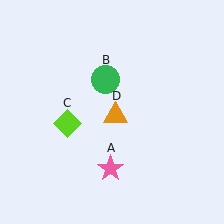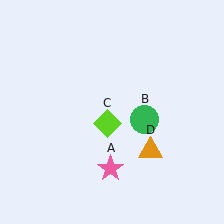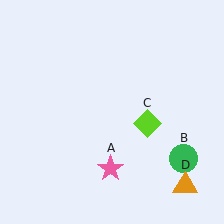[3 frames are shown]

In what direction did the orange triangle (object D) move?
The orange triangle (object D) moved down and to the right.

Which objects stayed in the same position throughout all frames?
Pink star (object A) remained stationary.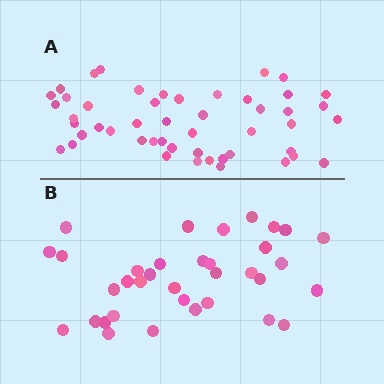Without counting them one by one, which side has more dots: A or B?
Region A (the top region) has more dots.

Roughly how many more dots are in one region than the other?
Region A has approximately 15 more dots than region B.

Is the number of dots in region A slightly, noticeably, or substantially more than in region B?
Region A has noticeably more, but not dramatically so. The ratio is roughly 1.4 to 1.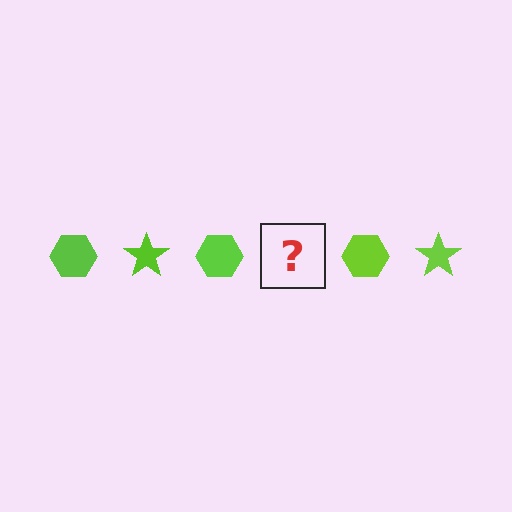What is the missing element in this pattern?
The missing element is a lime star.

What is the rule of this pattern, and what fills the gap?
The rule is that the pattern cycles through hexagon, star shapes in lime. The gap should be filled with a lime star.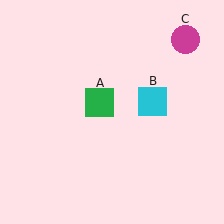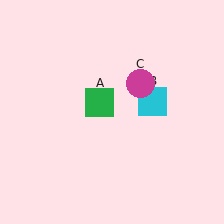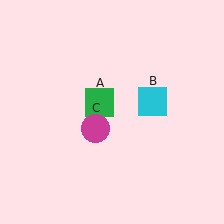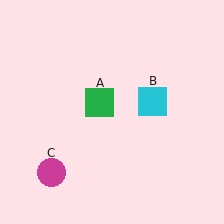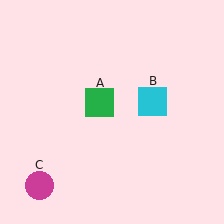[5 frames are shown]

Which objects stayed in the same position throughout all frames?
Green square (object A) and cyan square (object B) remained stationary.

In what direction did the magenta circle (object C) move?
The magenta circle (object C) moved down and to the left.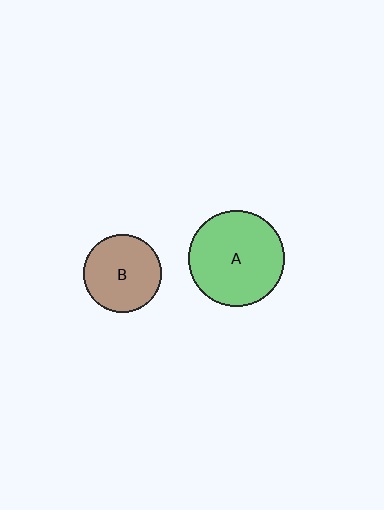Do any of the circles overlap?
No, none of the circles overlap.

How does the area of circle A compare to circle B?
Approximately 1.5 times.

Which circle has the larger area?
Circle A (green).